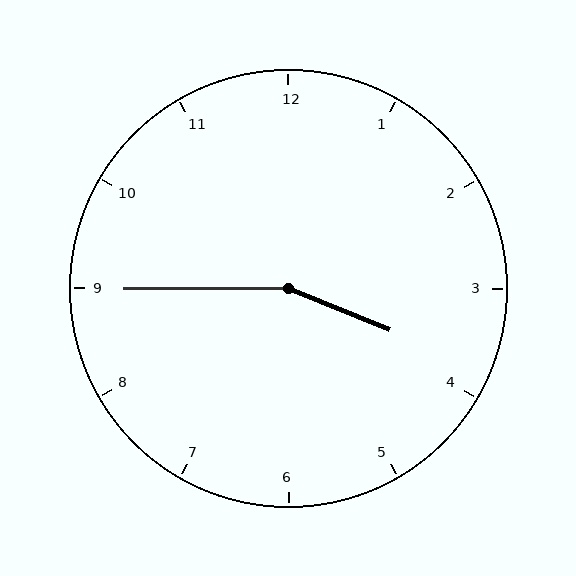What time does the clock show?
3:45.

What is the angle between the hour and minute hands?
Approximately 158 degrees.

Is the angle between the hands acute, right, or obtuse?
It is obtuse.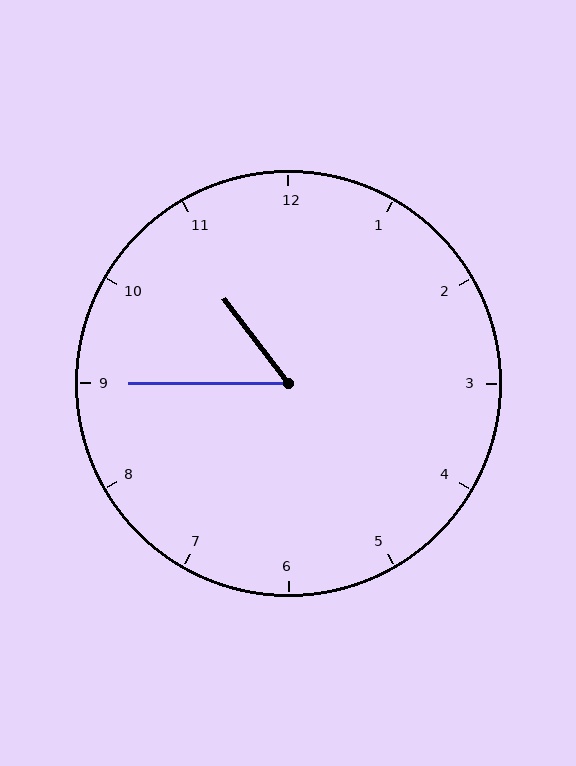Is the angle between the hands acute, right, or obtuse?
It is acute.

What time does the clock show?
10:45.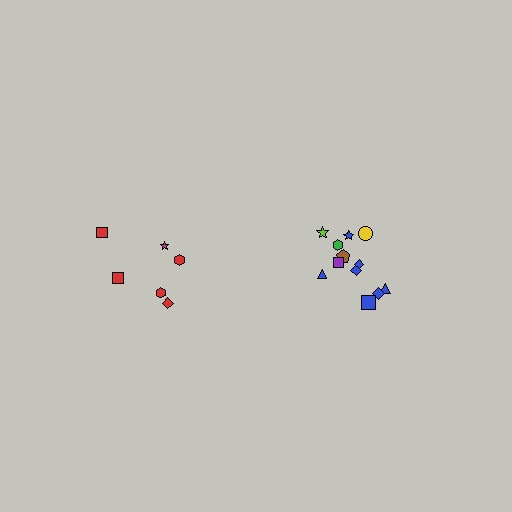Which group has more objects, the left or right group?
The right group.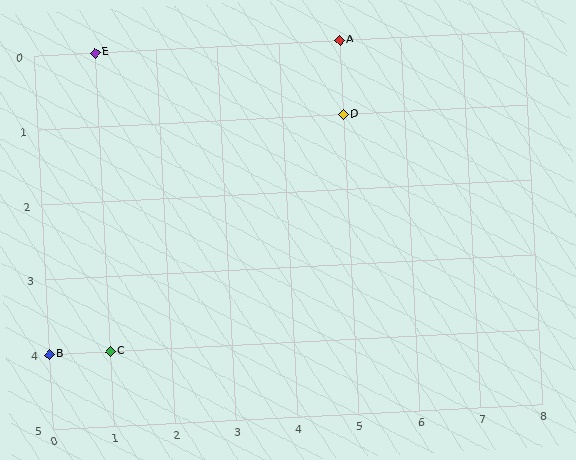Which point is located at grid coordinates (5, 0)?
Point A is at (5, 0).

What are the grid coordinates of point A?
Point A is at grid coordinates (5, 0).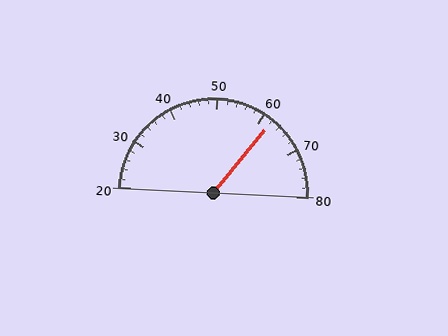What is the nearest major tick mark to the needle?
The nearest major tick mark is 60.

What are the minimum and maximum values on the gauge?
The gauge ranges from 20 to 80.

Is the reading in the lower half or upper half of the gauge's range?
The reading is in the upper half of the range (20 to 80).